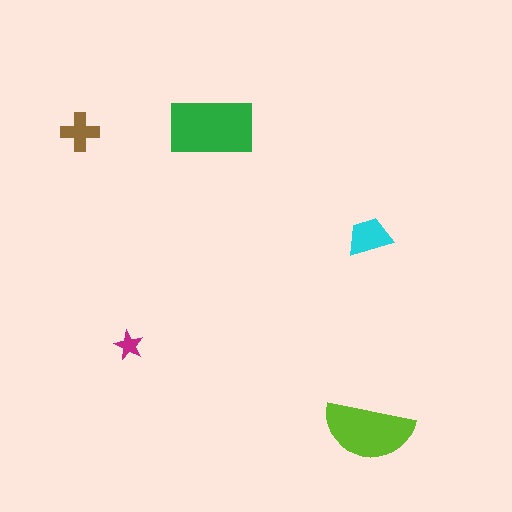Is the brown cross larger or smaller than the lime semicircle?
Smaller.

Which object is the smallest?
The magenta star.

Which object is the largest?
The green rectangle.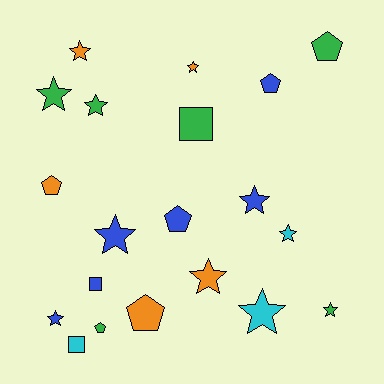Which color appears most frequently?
Green, with 6 objects.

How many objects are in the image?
There are 20 objects.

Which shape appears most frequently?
Star, with 11 objects.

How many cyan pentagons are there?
There are no cyan pentagons.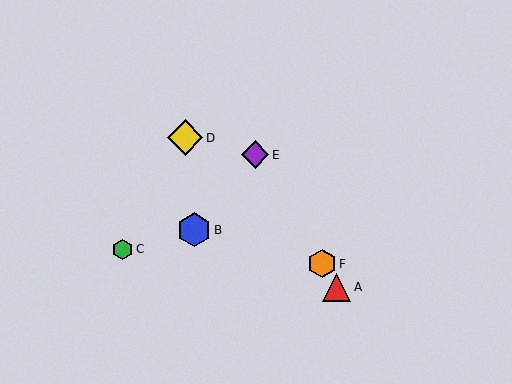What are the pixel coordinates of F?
Object F is at (322, 264).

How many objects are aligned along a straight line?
3 objects (A, E, F) are aligned along a straight line.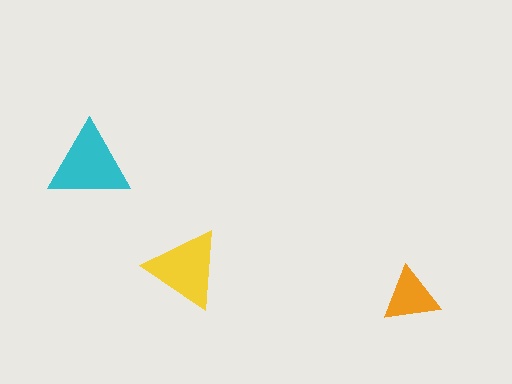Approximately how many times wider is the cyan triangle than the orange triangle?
About 1.5 times wider.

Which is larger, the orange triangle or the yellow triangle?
The yellow one.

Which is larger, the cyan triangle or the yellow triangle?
The cyan one.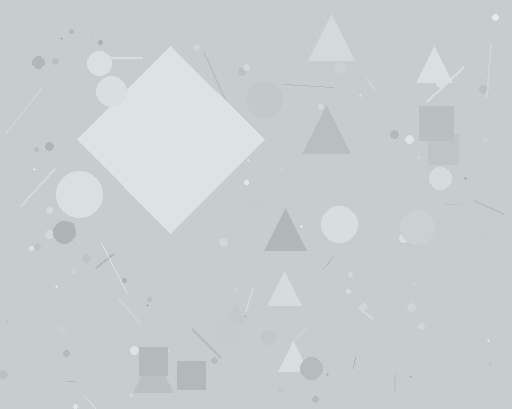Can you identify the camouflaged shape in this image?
The camouflaged shape is a diamond.